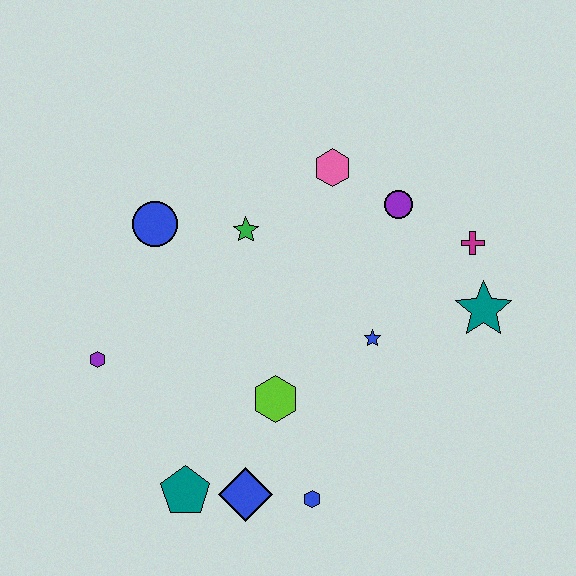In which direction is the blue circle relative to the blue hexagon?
The blue circle is above the blue hexagon.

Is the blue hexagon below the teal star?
Yes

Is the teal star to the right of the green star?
Yes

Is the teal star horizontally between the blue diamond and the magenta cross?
No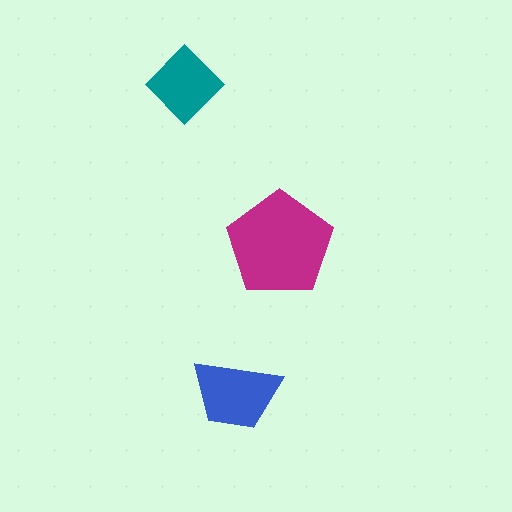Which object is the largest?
The magenta pentagon.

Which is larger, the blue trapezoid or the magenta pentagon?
The magenta pentagon.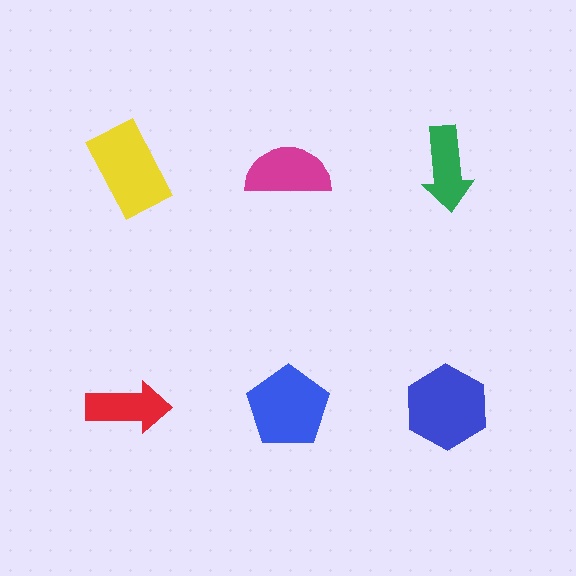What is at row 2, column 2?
A blue pentagon.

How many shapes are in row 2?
3 shapes.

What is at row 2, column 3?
A blue hexagon.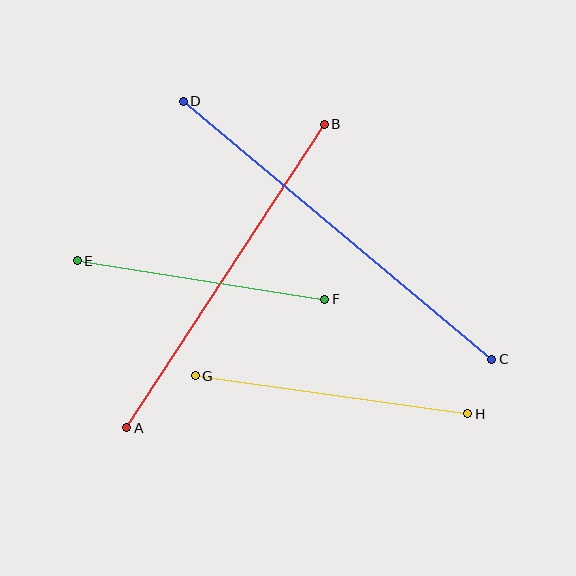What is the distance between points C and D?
The distance is approximately 402 pixels.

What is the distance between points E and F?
The distance is approximately 251 pixels.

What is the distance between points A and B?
The distance is approximately 362 pixels.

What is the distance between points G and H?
The distance is approximately 275 pixels.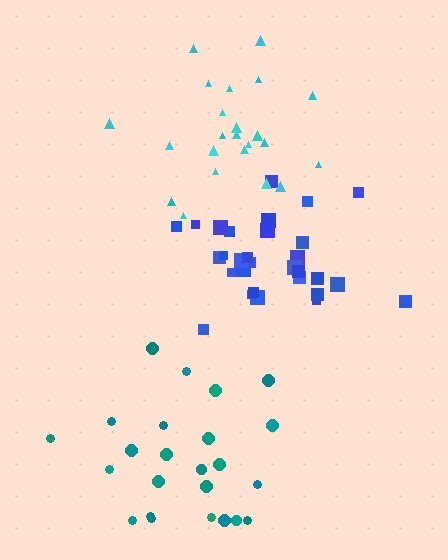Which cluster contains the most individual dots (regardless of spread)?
Blue (31).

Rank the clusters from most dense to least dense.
blue, teal, cyan.